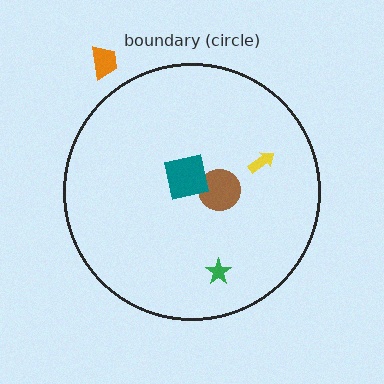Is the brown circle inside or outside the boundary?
Inside.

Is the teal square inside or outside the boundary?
Inside.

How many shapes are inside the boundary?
4 inside, 1 outside.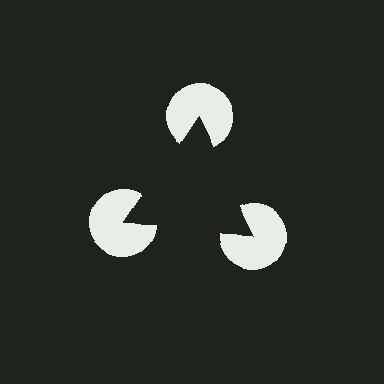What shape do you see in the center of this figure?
An illusory triangle — its edges are inferred from the aligned wedge cuts in the pac-man discs, not physically drawn.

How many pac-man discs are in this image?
There are 3 — one at each vertex of the illusory triangle.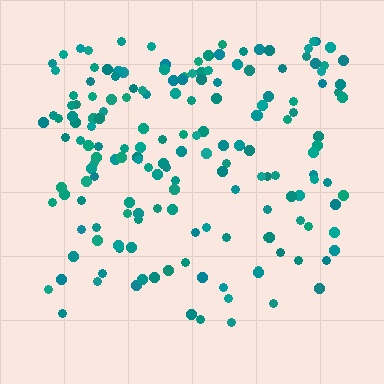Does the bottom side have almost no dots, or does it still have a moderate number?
Still a moderate number, just noticeably fewer than the top.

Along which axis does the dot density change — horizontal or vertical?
Vertical.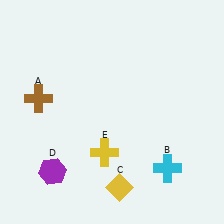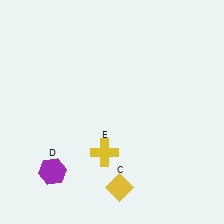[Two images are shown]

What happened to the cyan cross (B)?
The cyan cross (B) was removed in Image 2. It was in the bottom-right area of Image 1.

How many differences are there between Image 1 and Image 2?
There are 2 differences between the two images.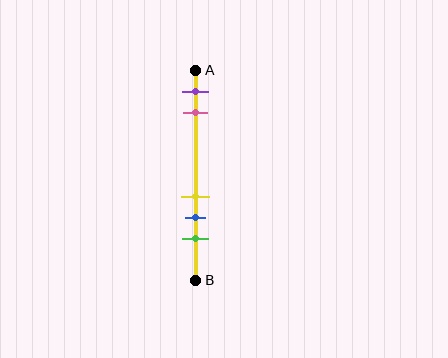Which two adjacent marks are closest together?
The yellow and blue marks are the closest adjacent pair.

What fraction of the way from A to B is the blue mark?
The blue mark is approximately 70% (0.7) of the way from A to B.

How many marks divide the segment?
There are 5 marks dividing the segment.